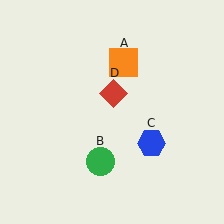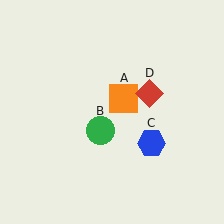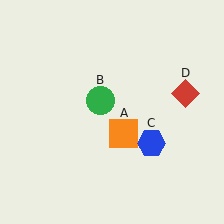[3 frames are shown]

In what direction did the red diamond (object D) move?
The red diamond (object D) moved right.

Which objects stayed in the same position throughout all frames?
Blue hexagon (object C) remained stationary.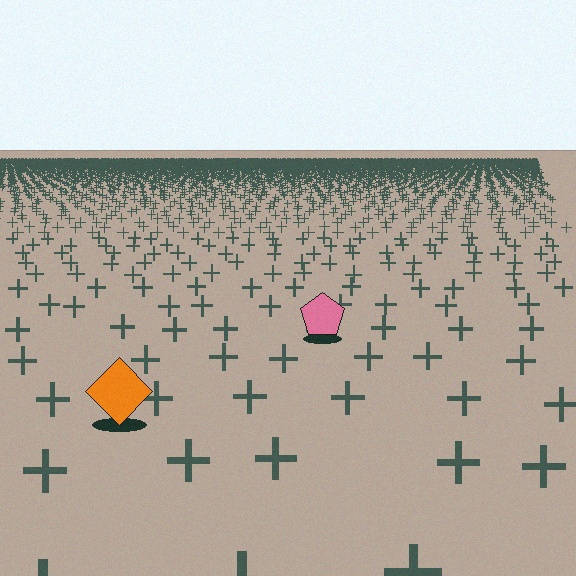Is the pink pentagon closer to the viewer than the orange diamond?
No. The orange diamond is closer — you can tell from the texture gradient: the ground texture is coarser near it.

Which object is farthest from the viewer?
The pink pentagon is farthest from the viewer. It appears smaller and the ground texture around it is denser.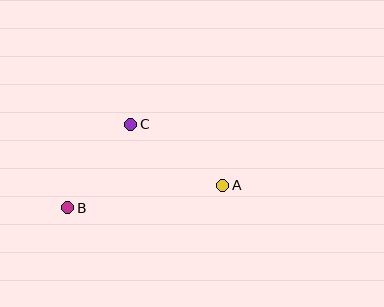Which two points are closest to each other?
Points B and C are closest to each other.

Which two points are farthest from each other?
Points A and B are farthest from each other.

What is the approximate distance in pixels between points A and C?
The distance between A and C is approximately 110 pixels.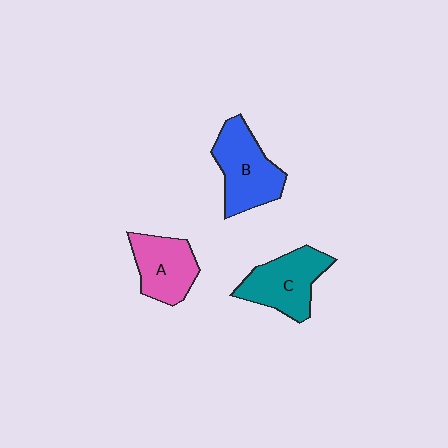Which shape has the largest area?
Shape B (blue).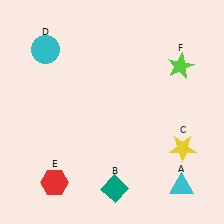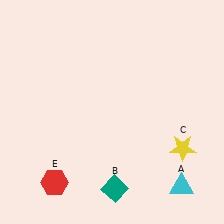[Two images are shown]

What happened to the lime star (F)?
The lime star (F) was removed in Image 2. It was in the top-right area of Image 1.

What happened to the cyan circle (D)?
The cyan circle (D) was removed in Image 2. It was in the top-left area of Image 1.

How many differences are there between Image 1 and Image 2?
There are 2 differences between the two images.